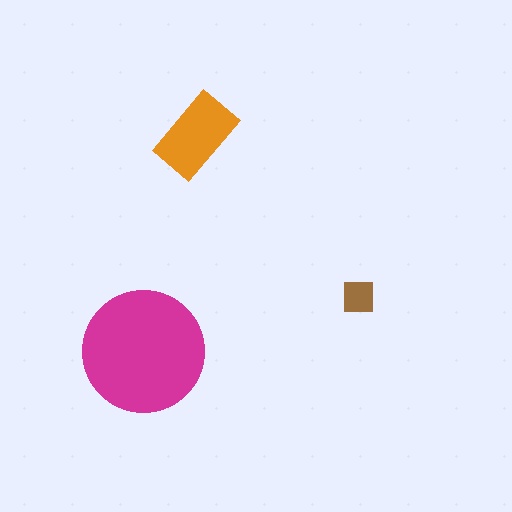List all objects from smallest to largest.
The brown square, the orange rectangle, the magenta circle.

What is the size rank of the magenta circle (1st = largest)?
1st.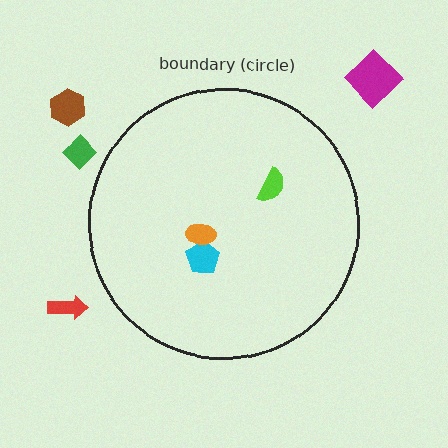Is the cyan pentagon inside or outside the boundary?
Inside.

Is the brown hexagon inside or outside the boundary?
Outside.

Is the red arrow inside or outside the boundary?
Outside.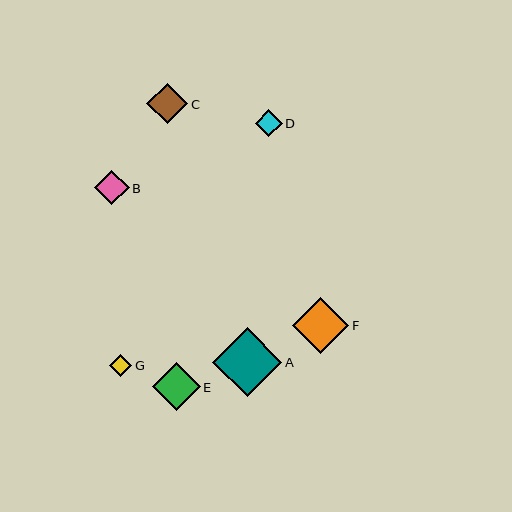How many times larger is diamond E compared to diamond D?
Diamond E is approximately 1.7 times the size of diamond D.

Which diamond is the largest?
Diamond A is the largest with a size of approximately 69 pixels.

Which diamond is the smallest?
Diamond G is the smallest with a size of approximately 22 pixels.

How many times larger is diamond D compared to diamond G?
Diamond D is approximately 1.2 times the size of diamond G.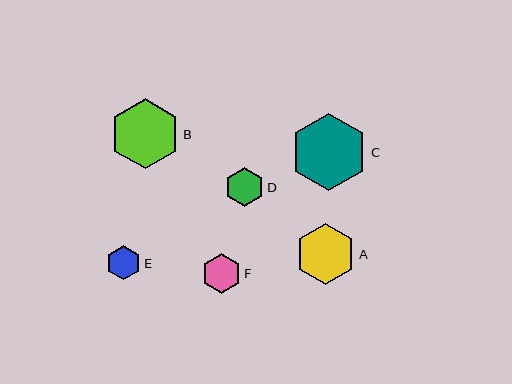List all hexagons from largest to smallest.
From largest to smallest: C, B, A, F, D, E.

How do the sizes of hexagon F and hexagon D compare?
Hexagon F and hexagon D are approximately the same size.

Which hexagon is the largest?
Hexagon C is the largest with a size of approximately 77 pixels.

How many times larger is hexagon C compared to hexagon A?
Hexagon C is approximately 1.3 times the size of hexagon A.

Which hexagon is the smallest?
Hexagon E is the smallest with a size of approximately 34 pixels.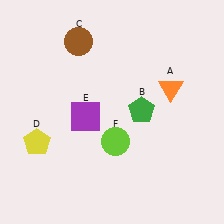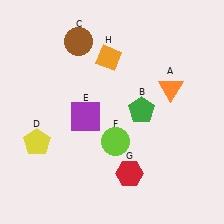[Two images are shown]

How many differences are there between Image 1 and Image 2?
There are 2 differences between the two images.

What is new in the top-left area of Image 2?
An orange diamond (H) was added in the top-left area of Image 2.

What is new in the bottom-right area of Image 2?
A red hexagon (G) was added in the bottom-right area of Image 2.